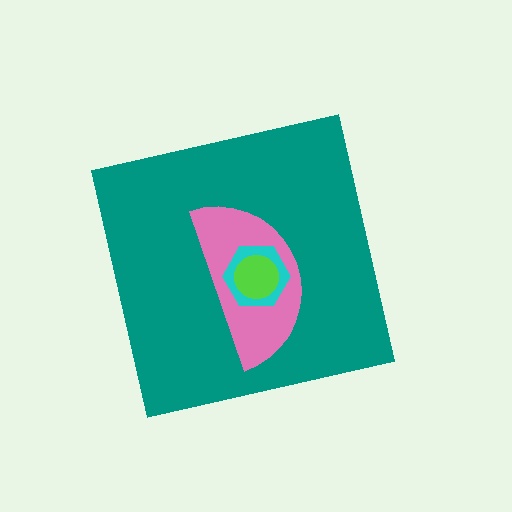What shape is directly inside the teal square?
The pink semicircle.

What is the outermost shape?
The teal square.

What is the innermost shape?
The lime circle.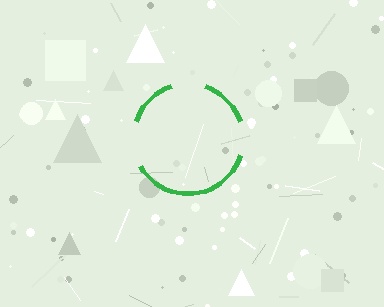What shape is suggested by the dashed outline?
The dashed outline suggests a circle.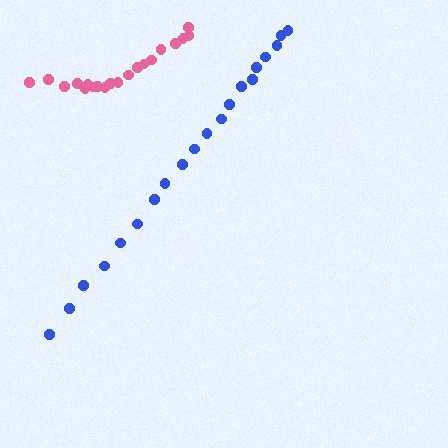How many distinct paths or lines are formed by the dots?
There are 2 distinct paths.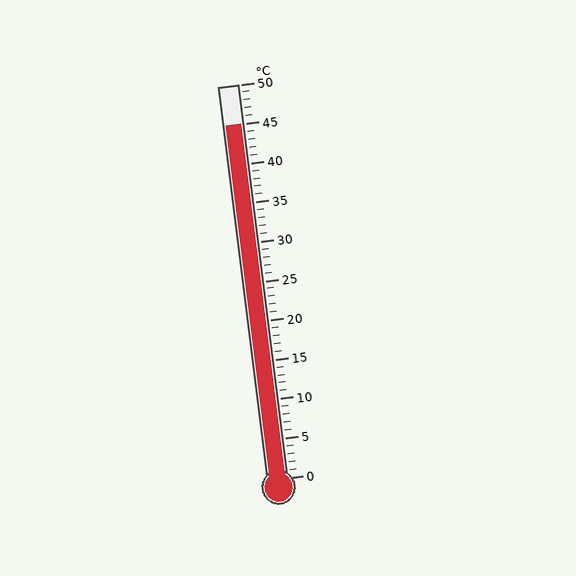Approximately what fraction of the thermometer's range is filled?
The thermometer is filled to approximately 90% of its range.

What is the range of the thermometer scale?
The thermometer scale ranges from 0°C to 50°C.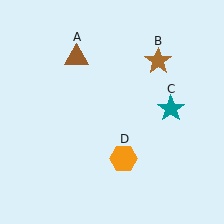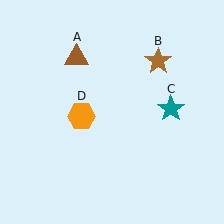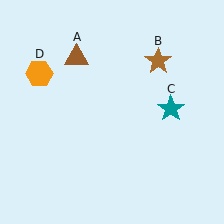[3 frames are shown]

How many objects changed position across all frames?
1 object changed position: orange hexagon (object D).